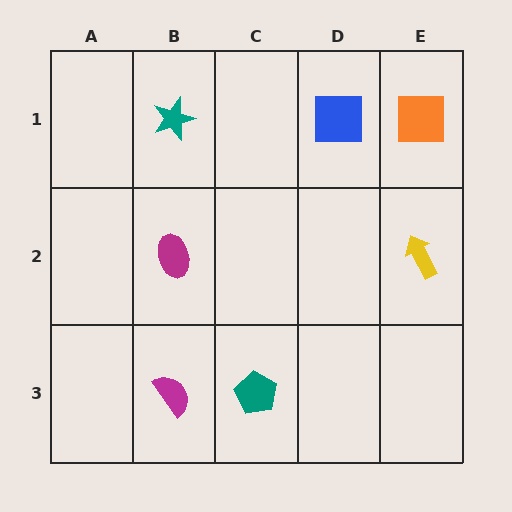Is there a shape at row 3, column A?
No, that cell is empty.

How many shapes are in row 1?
3 shapes.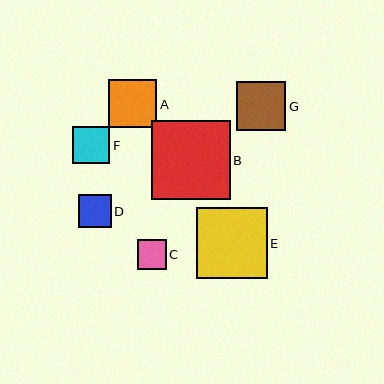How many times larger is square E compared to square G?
Square E is approximately 1.4 times the size of square G.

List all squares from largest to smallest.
From largest to smallest: B, E, G, A, F, D, C.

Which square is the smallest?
Square C is the smallest with a size of approximately 29 pixels.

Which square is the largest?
Square B is the largest with a size of approximately 79 pixels.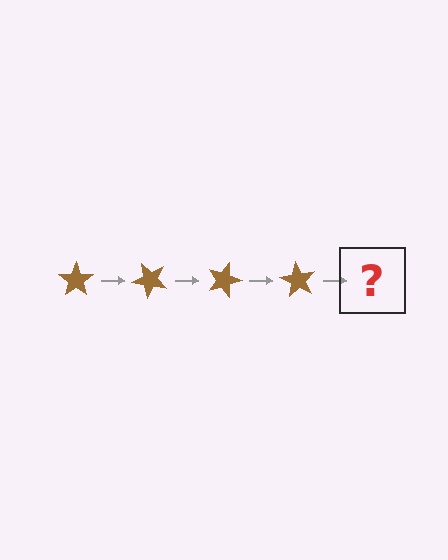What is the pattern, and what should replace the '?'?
The pattern is that the star rotates 45 degrees each step. The '?' should be a brown star rotated 180 degrees.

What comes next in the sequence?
The next element should be a brown star rotated 180 degrees.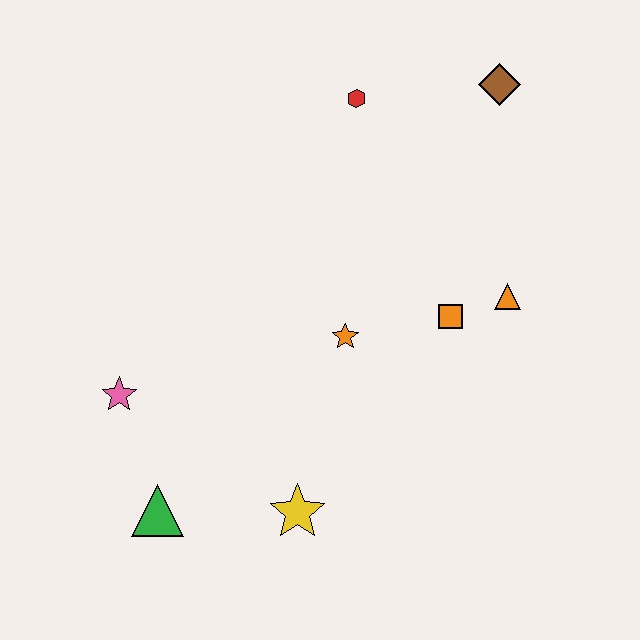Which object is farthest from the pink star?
The brown diamond is farthest from the pink star.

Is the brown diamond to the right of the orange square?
Yes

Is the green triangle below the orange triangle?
Yes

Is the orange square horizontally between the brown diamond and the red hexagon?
Yes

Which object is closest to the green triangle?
The pink star is closest to the green triangle.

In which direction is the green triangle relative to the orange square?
The green triangle is to the left of the orange square.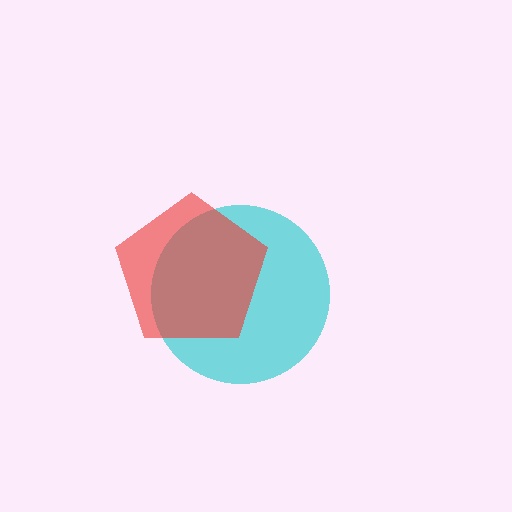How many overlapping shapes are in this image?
There are 2 overlapping shapes in the image.